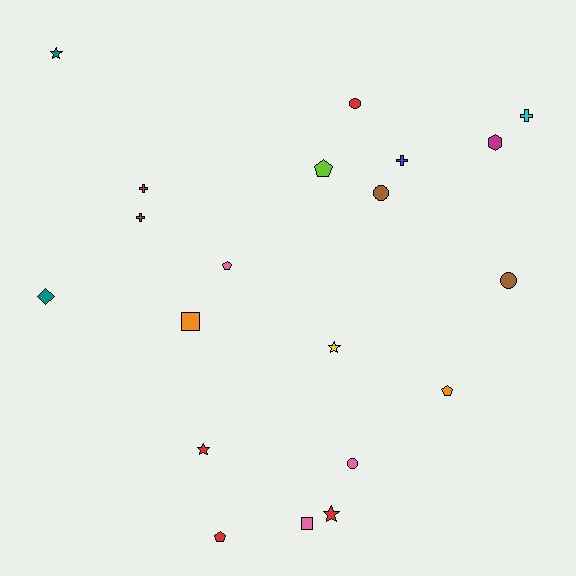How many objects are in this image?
There are 20 objects.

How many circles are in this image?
There are 4 circles.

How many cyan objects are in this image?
There is 1 cyan object.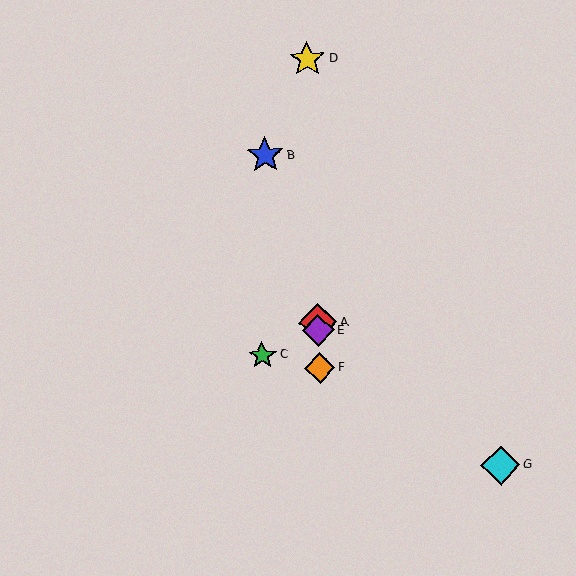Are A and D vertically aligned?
Yes, both are at x≈318.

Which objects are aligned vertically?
Objects A, D, E, F are aligned vertically.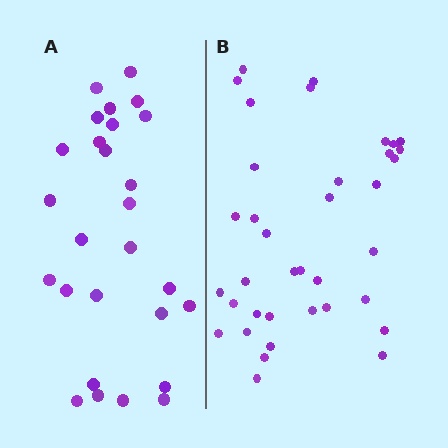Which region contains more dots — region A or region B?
Region B (the right region) has more dots.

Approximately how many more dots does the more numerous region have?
Region B has roughly 10 or so more dots than region A.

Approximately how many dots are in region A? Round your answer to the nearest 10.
About 30 dots. (The exact count is 27, which rounds to 30.)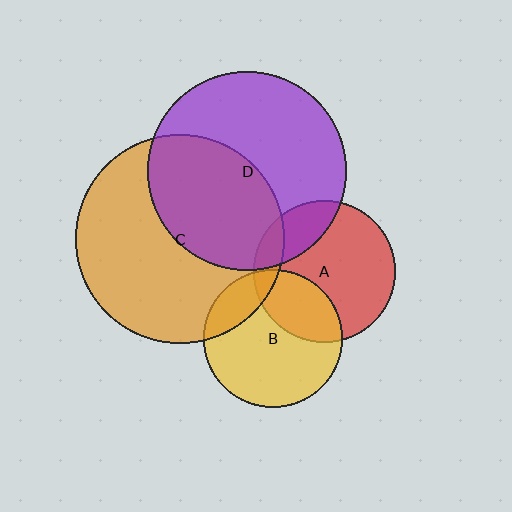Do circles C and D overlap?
Yes.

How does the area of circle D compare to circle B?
Approximately 2.1 times.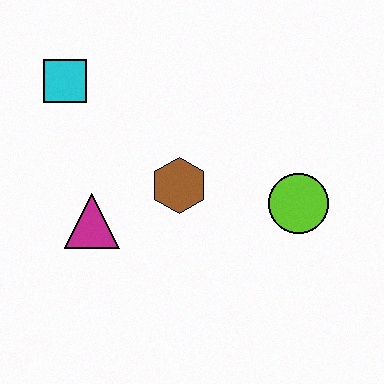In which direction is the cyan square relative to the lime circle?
The cyan square is to the left of the lime circle.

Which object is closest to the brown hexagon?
The magenta triangle is closest to the brown hexagon.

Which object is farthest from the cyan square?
The lime circle is farthest from the cyan square.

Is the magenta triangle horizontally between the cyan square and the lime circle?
Yes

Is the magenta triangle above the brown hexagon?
No